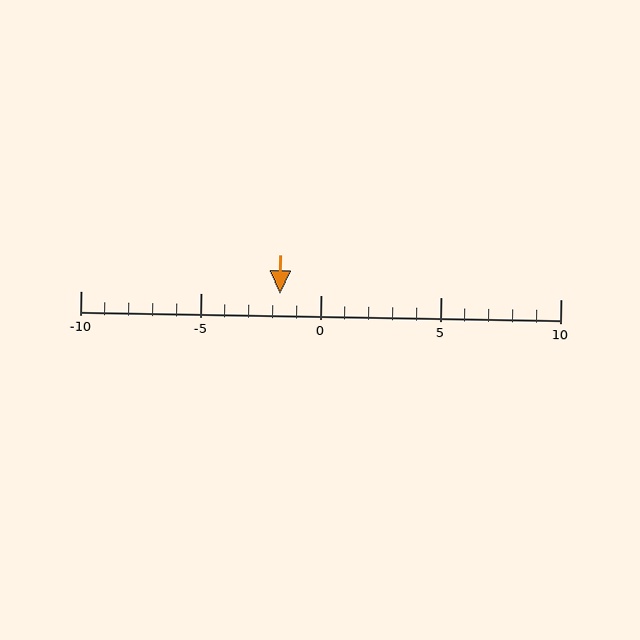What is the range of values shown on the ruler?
The ruler shows values from -10 to 10.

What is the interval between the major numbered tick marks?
The major tick marks are spaced 5 units apart.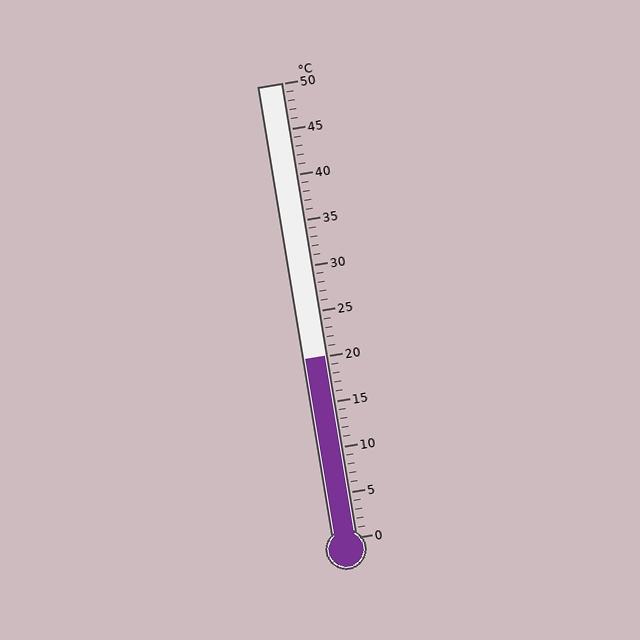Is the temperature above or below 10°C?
The temperature is above 10°C.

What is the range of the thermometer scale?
The thermometer scale ranges from 0°C to 50°C.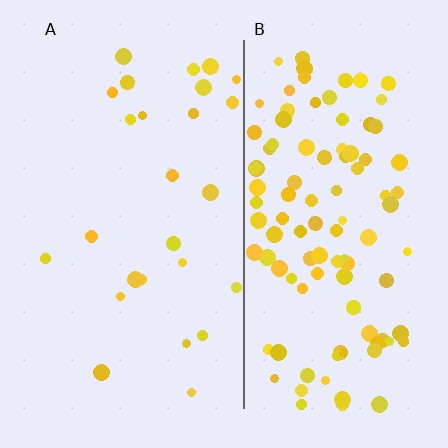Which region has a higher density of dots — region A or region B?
B (the right).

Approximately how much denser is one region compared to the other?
Approximately 4.1× — region B over region A.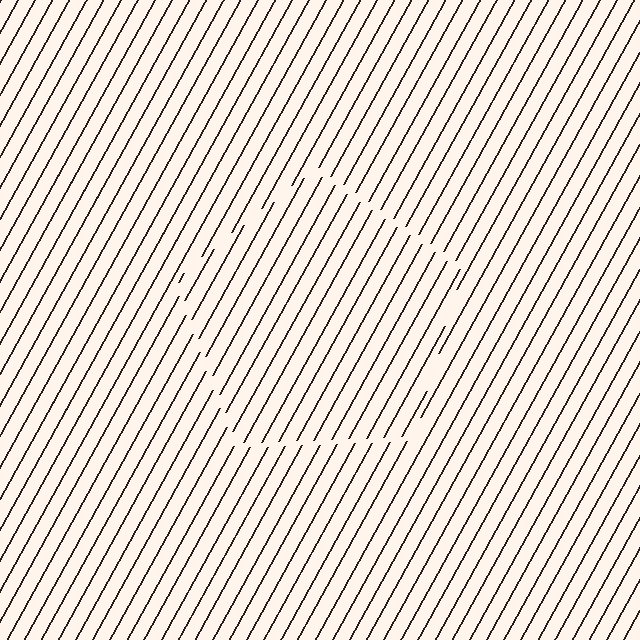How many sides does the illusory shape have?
5 sides — the line-ends trace a pentagon.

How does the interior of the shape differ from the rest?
The interior of the shape contains the same grating, shifted by half a period — the contour is defined by the phase discontinuity where line-ends from the inner and outer gratings abut.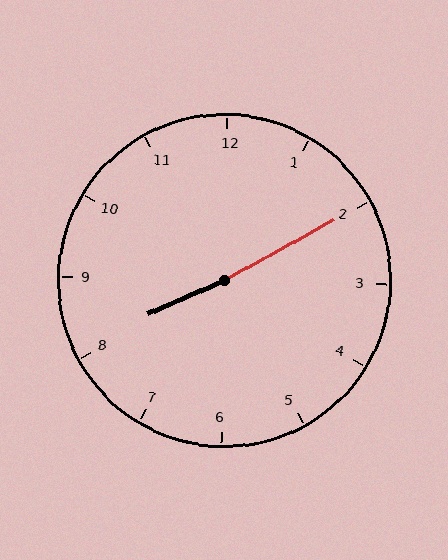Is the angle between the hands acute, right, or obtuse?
It is obtuse.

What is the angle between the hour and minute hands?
Approximately 175 degrees.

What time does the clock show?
8:10.